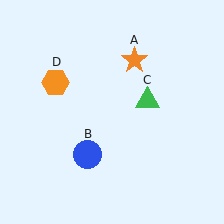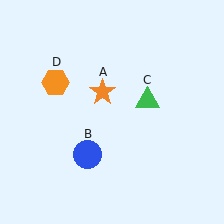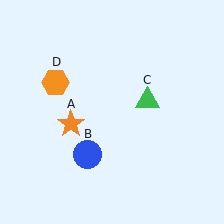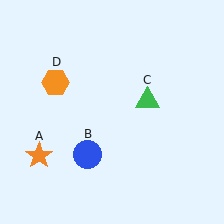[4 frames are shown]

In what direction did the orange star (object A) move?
The orange star (object A) moved down and to the left.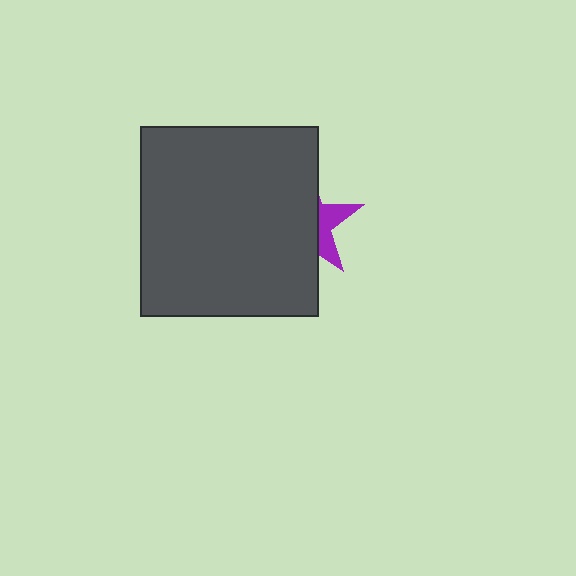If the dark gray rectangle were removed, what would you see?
You would see the complete purple star.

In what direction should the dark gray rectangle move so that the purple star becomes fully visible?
The dark gray rectangle should move left. That is the shortest direction to clear the overlap and leave the purple star fully visible.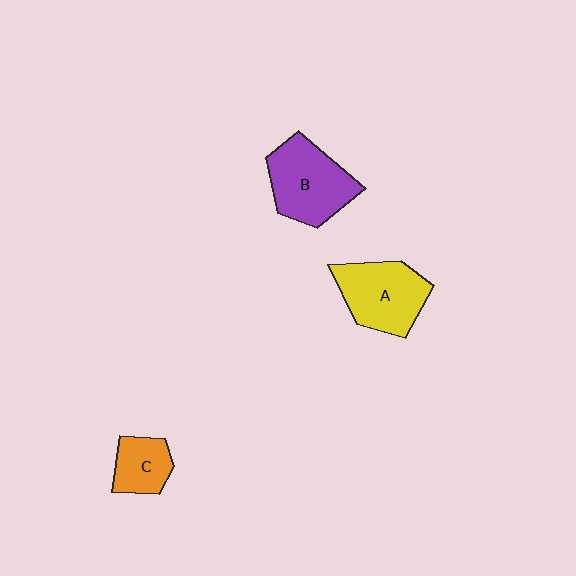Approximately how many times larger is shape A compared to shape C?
Approximately 1.8 times.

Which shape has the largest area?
Shape B (purple).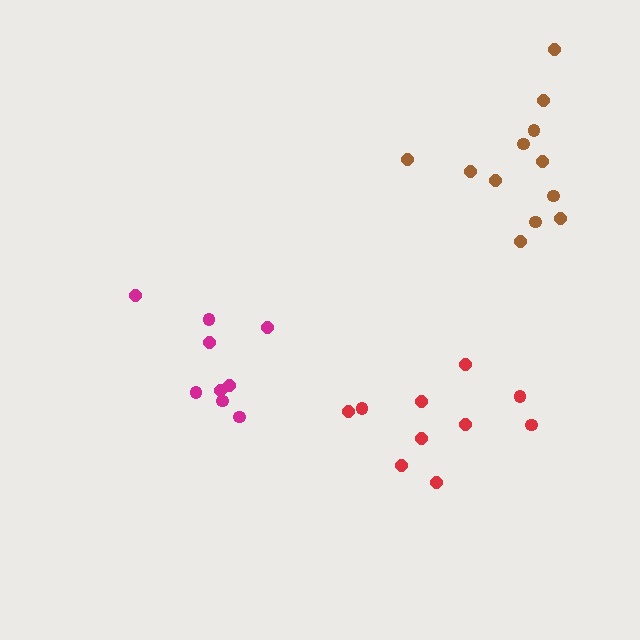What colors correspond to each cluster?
The clusters are colored: magenta, brown, red.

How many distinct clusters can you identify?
There are 3 distinct clusters.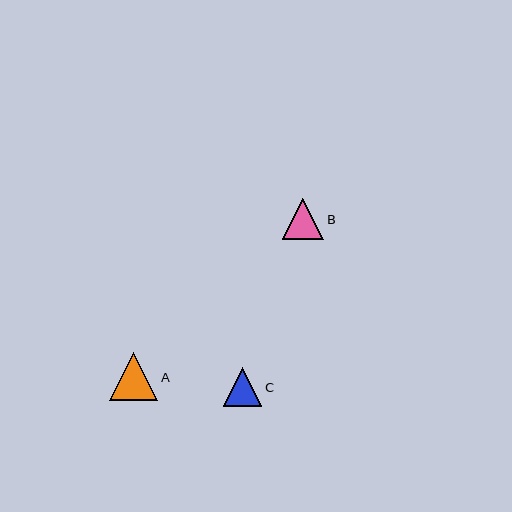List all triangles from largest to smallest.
From largest to smallest: A, B, C.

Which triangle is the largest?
Triangle A is the largest with a size of approximately 48 pixels.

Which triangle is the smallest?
Triangle C is the smallest with a size of approximately 39 pixels.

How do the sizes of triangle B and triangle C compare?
Triangle B and triangle C are approximately the same size.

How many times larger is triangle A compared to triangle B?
Triangle A is approximately 1.2 times the size of triangle B.